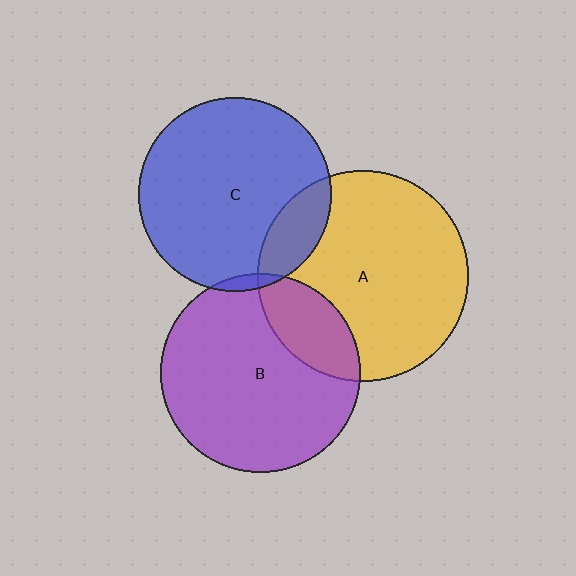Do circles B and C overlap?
Yes.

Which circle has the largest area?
Circle A (yellow).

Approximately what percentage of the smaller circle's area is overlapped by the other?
Approximately 5%.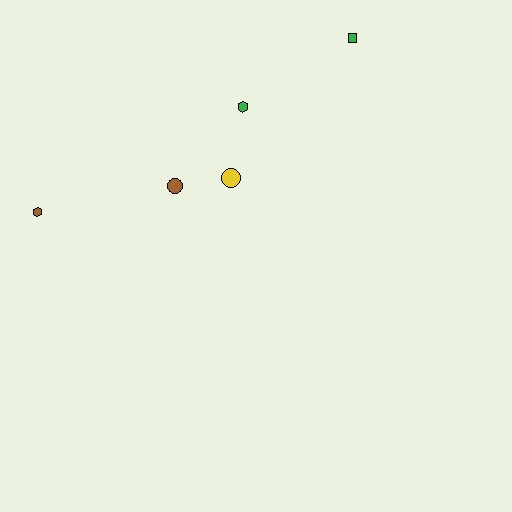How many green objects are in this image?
There are 2 green objects.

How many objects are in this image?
There are 5 objects.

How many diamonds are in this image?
There are no diamonds.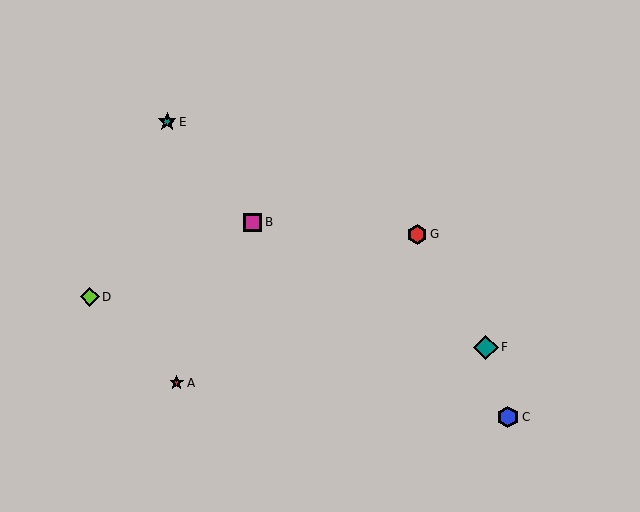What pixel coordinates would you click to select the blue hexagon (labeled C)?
Click at (508, 417) to select the blue hexagon C.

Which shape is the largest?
The teal diamond (labeled F) is the largest.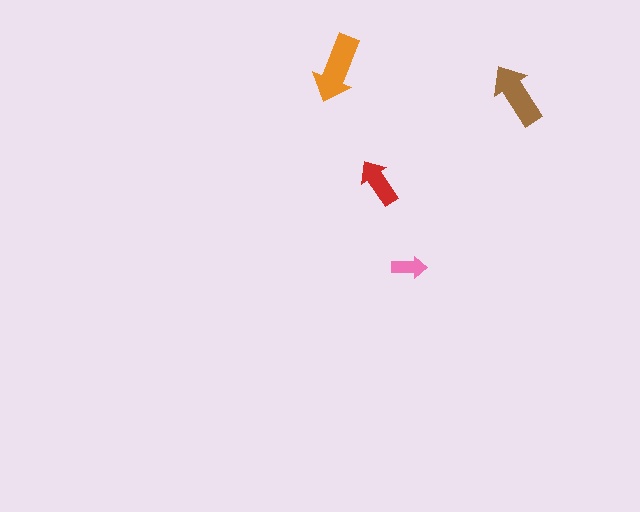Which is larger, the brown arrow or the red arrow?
The brown one.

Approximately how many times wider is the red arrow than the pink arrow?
About 1.5 times wider.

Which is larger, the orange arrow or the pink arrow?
The orange one.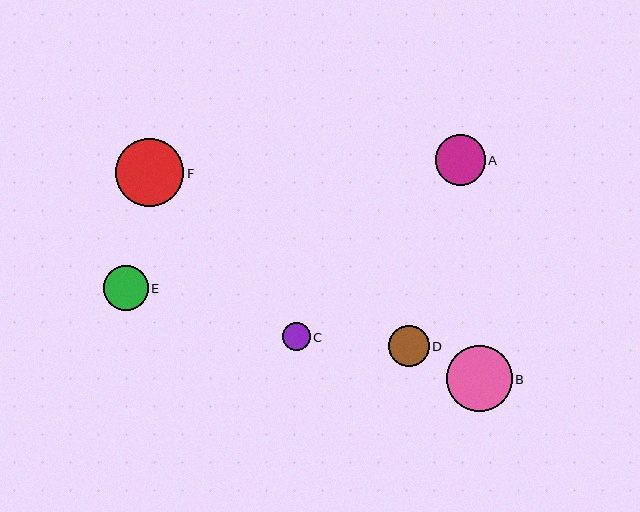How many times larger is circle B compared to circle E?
Circle B is approximately 1.5 times the size of circle E.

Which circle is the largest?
Circle F is the largest with a size of approximately 68 pixels.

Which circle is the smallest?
Circle C is the smallest with a size of approximately 28 pixels.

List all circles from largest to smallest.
From largest to smallest: F, B, A, E, D, C.